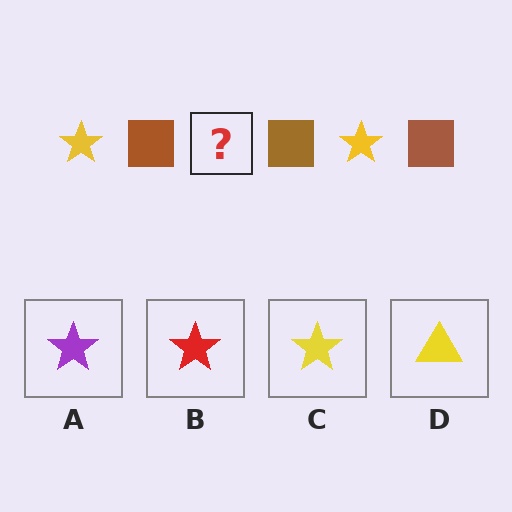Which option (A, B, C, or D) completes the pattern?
C.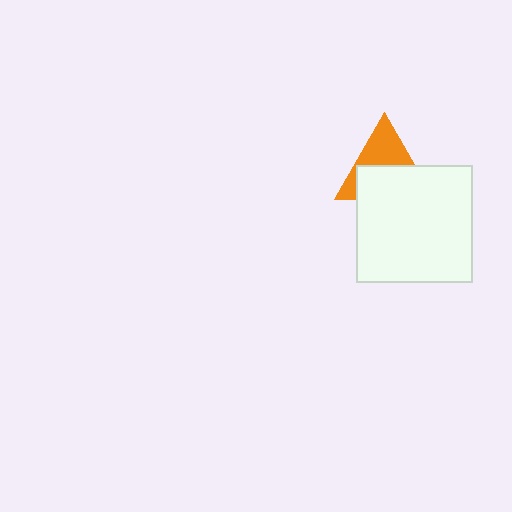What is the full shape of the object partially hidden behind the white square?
The partially hidden object is an orange triangle.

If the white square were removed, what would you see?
You would see the complete orange triangle.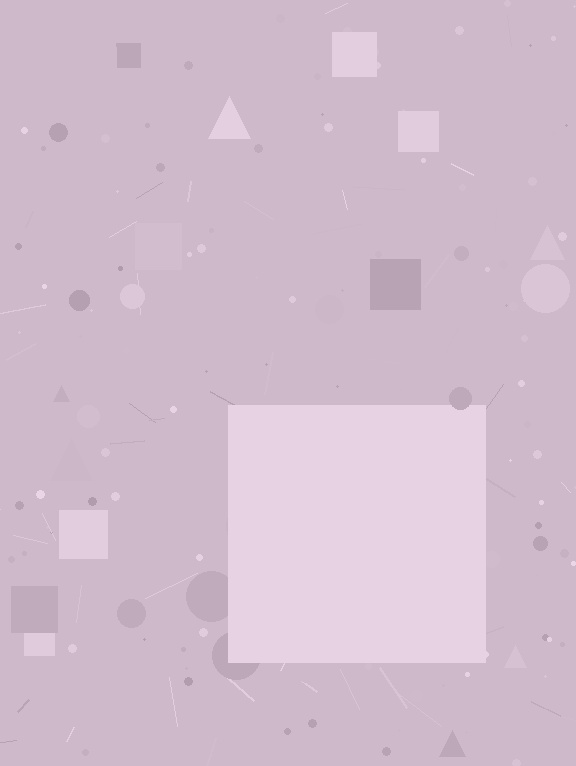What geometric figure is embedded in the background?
A square is embedded in the background.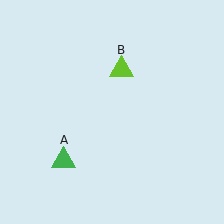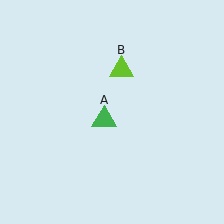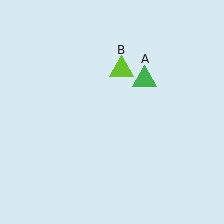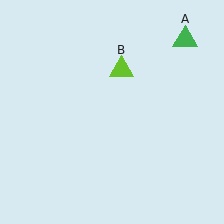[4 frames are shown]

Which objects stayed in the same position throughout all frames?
Lime triangle (object B) remained stationary.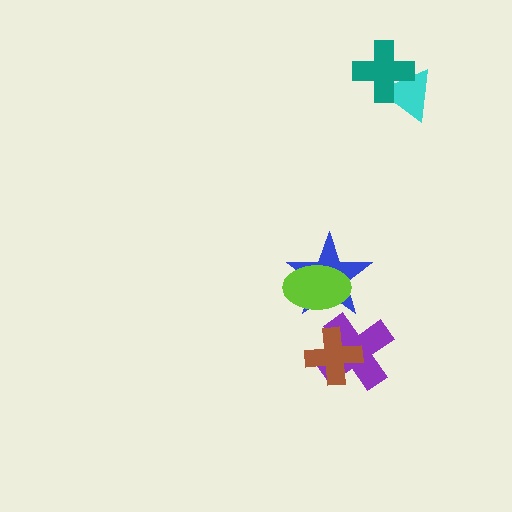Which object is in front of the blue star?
The lime ellipse is in front of the blue star.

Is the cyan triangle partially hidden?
Yes, it is partially covered by another shape.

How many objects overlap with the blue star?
1 object overlaps with the blue star.